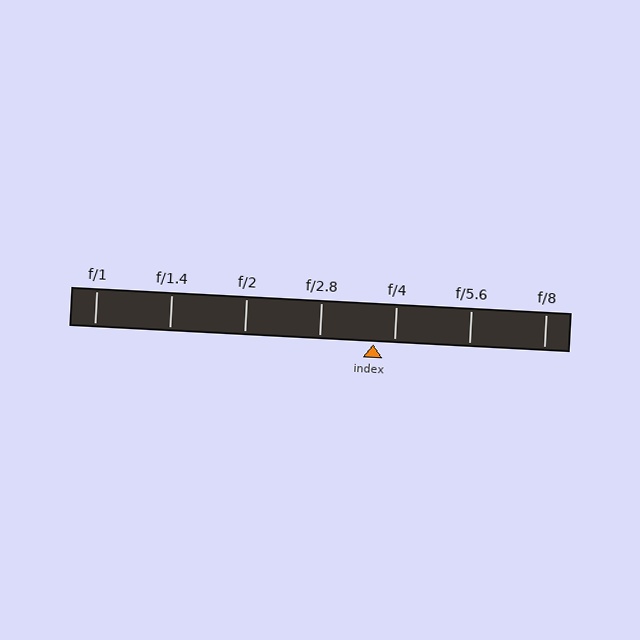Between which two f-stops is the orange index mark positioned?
The index mark is between f/2.8 and f/4.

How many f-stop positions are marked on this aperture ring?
There are 7 f-stop positions marked.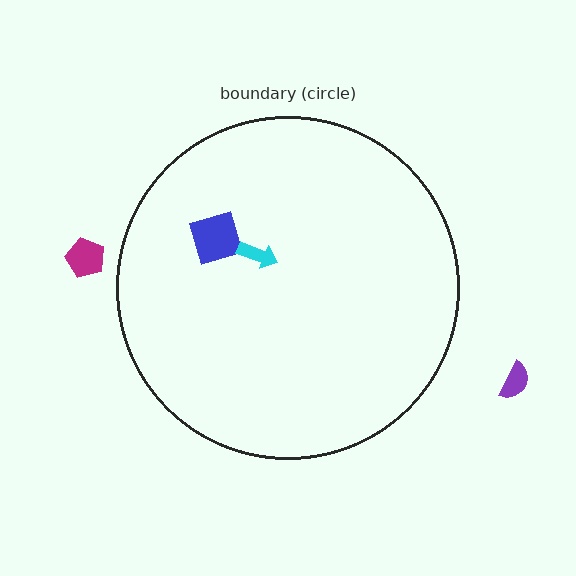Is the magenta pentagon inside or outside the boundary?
Outside.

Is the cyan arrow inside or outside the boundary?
Inside.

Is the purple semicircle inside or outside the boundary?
Outside.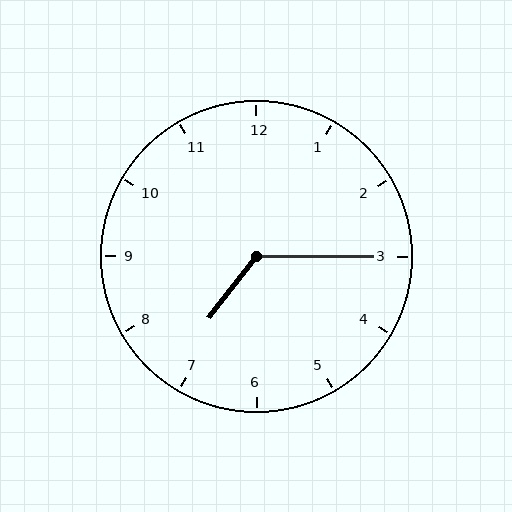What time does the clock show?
7:15.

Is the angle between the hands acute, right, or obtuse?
It is obtuse.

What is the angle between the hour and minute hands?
Approximately 128 degrees.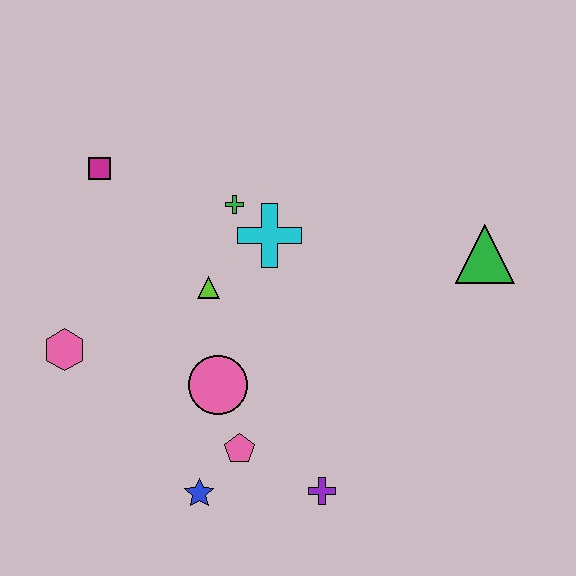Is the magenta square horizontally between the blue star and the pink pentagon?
No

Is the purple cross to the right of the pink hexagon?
Yes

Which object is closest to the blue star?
The pink pentagon is closest to the blue star.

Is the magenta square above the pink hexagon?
Yes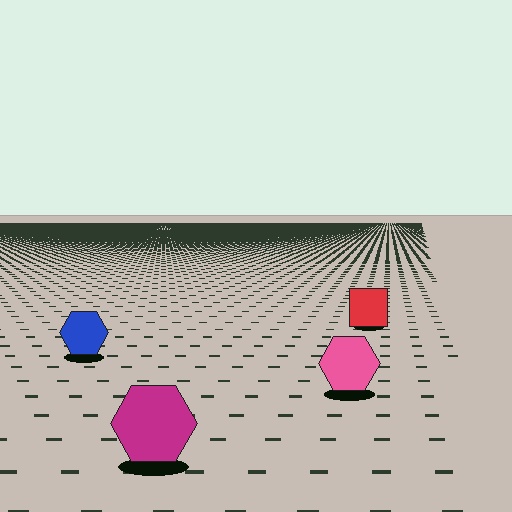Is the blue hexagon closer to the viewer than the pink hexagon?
No. The pink hexagon is closer — you can tell from the texture gradient: the ground texture is coarser near it.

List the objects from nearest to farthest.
From nearest to farthest: the magenta hexagon, the pink hexagon, the blue hexagon, the red square.